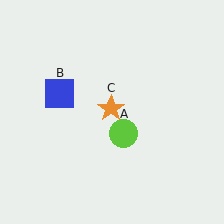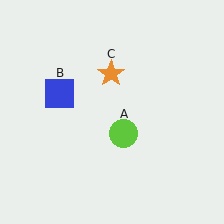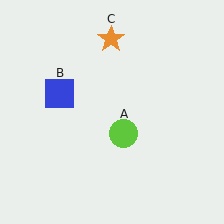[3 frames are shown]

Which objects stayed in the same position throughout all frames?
Lime circle (object A) and blue square (object B) remained stationary.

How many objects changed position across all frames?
1 object changed position: orange star (object C).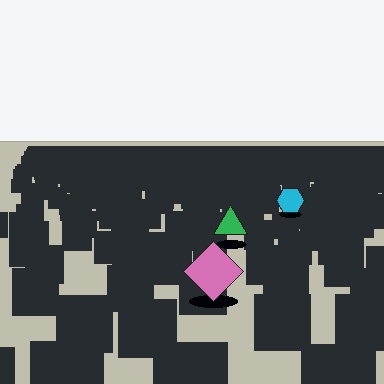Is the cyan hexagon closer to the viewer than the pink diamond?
No. The pink diamond is closer — you can tell from the texture gradient: the ground texture is coarser near it.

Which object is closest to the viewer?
The pink diamond is closest. The texture marks near it are larger and more spread out.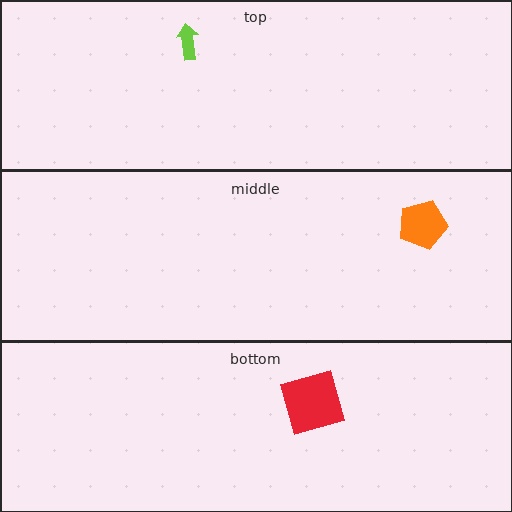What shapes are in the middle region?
The orange pentagon.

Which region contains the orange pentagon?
The middle region.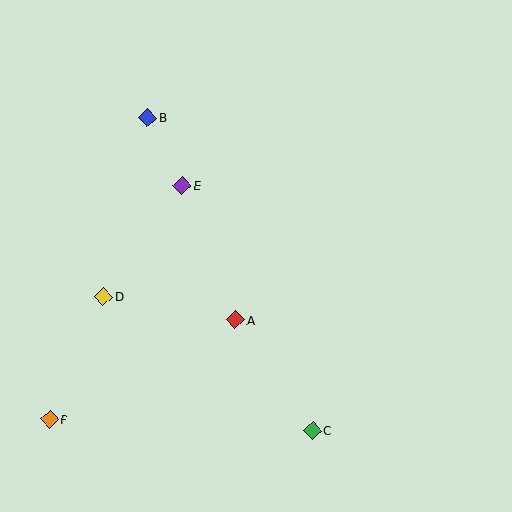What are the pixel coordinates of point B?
Point B is at (148, 118).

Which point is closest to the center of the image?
Point A at (236, 320) is closest to the center.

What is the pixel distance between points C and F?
The distance between C and F is 263 pixels.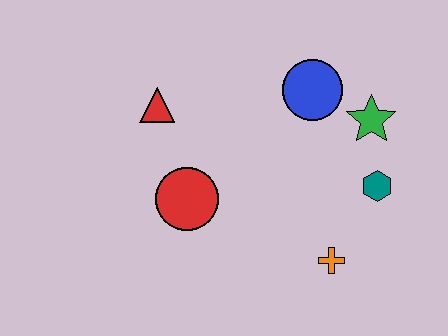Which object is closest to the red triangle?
The red circle is closest to the red triangle.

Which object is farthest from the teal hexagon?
The red triangle is farthest from the teal hexagon.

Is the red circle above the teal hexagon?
No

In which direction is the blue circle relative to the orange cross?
The blue circle is above the orange cross.